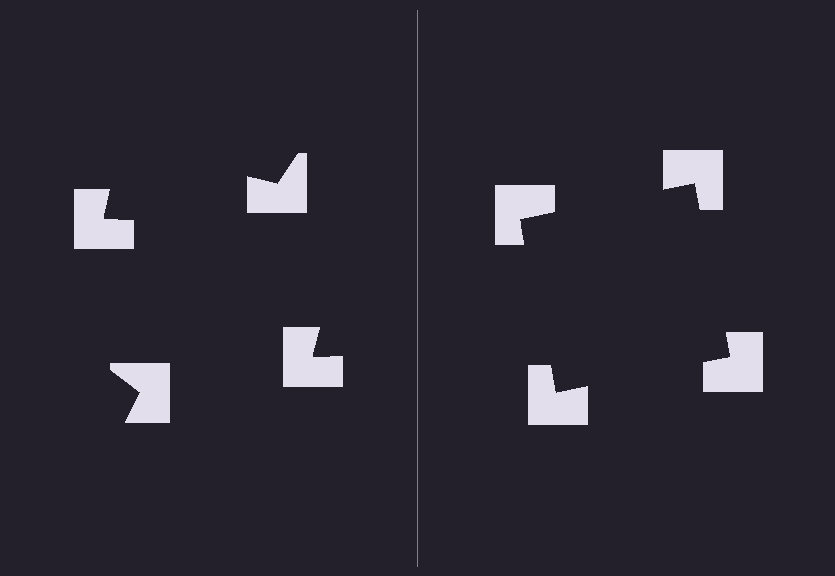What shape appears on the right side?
An illusory square.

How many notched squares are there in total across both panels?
8 — 4 on each side.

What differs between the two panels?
The notched squares are positioned identically on both sides; only the wedge orientations differ. On the right they align to a square; on the left they are misaligned.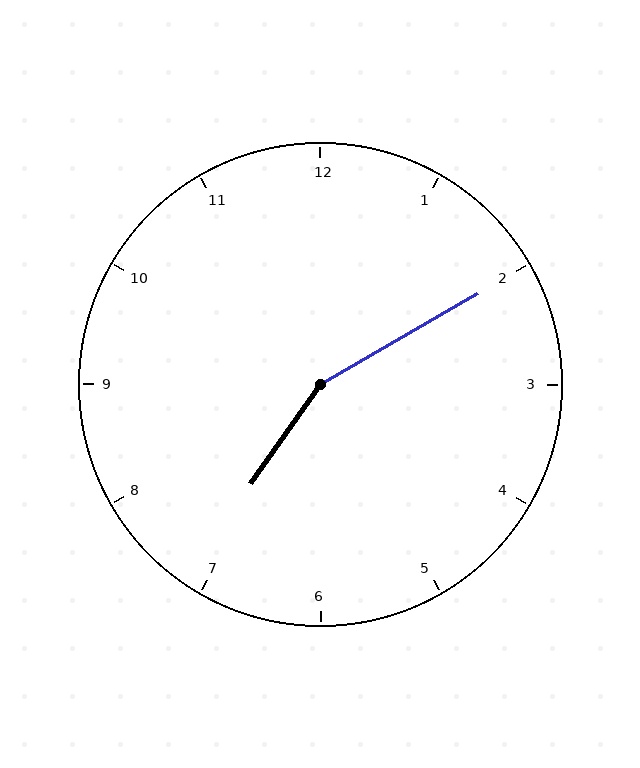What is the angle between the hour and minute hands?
Approximately 155 degrees.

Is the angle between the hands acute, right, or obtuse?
It is obtuse.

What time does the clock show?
7:10.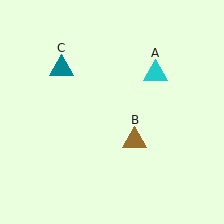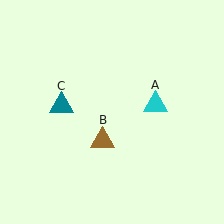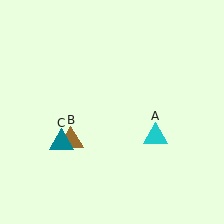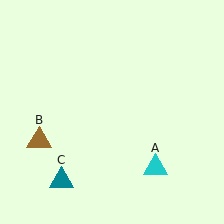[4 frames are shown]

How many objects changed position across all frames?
3 objects changed position: cyan triangle (object A), brown triangle (object B), teal triangle (object C).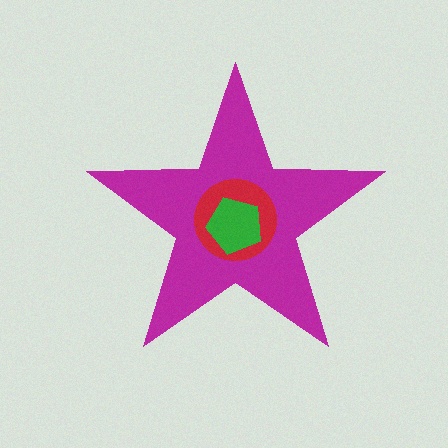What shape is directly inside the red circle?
The green pentagon.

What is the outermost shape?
The magenta star.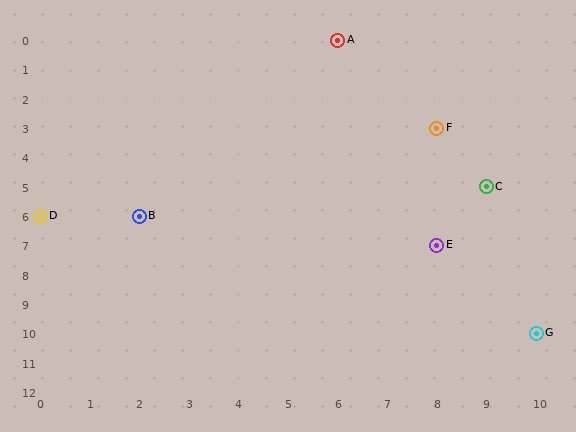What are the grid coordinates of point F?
Point F is at grid coordinates (8, 3).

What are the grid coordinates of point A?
Point A is at grid coordinates (6, 0).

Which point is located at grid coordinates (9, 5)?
Point C is at (9, 5).